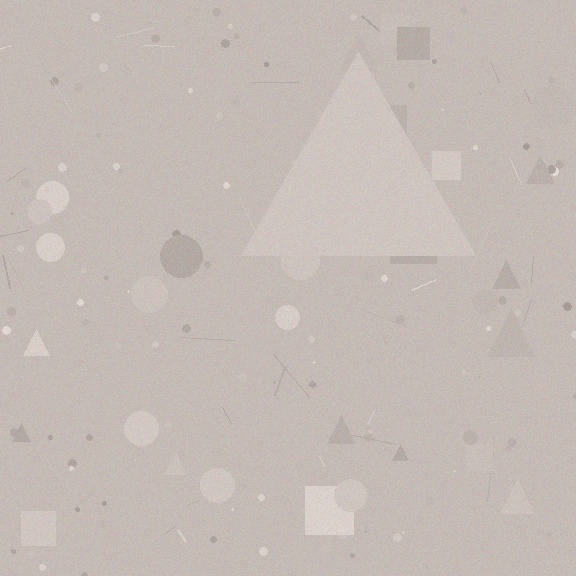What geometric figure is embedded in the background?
A triangle is embedded in the background.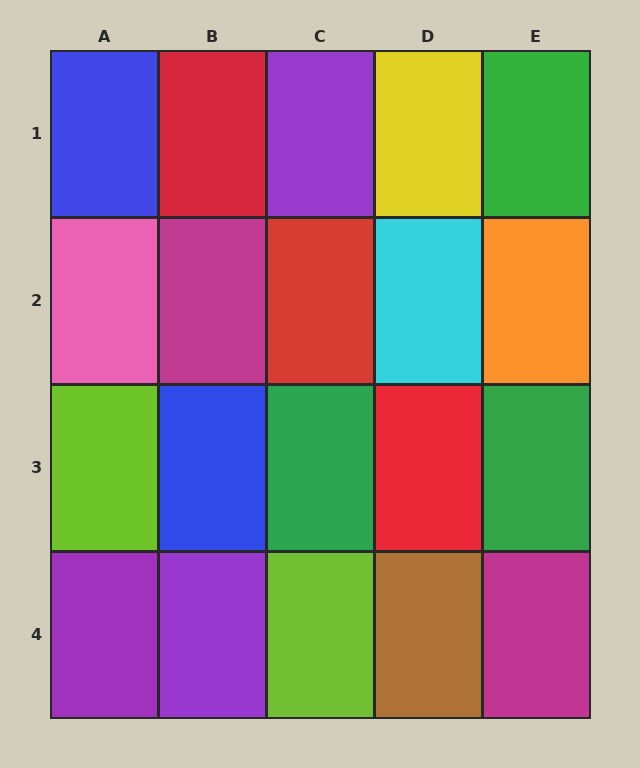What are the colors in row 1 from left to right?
Blue, red, purple, yellow, green.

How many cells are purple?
3 cells are purple.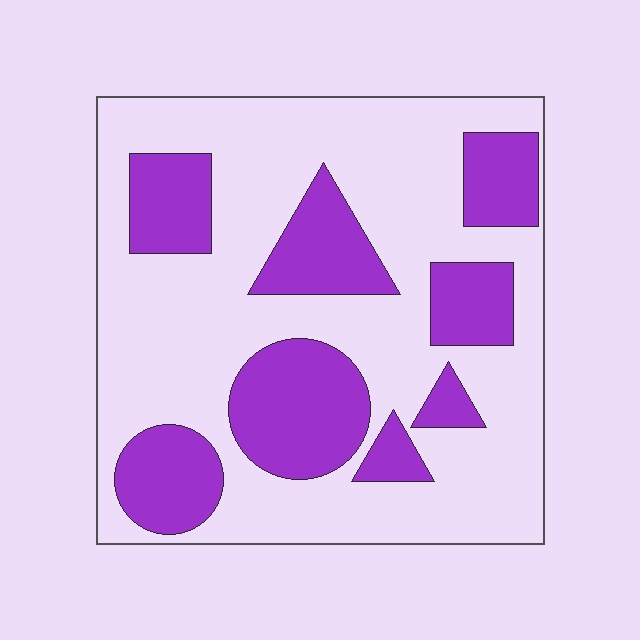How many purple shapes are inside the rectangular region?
8.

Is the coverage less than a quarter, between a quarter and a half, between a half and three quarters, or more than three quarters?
Between a quarter and a half.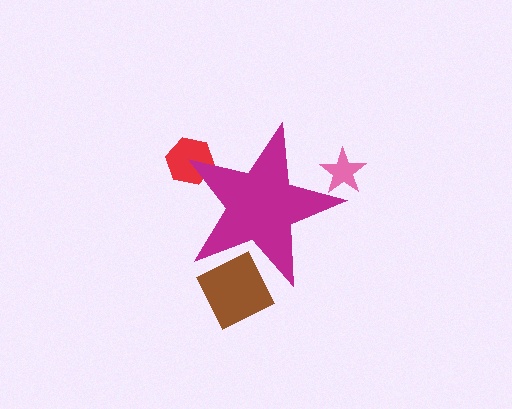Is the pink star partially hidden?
Yes, the pink star is partially hidden behind the magenta star.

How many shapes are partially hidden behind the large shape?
3 shapes are partially hidden.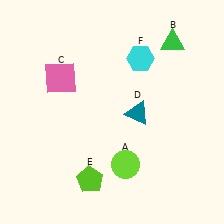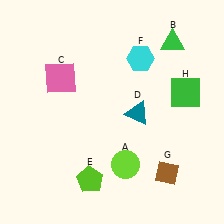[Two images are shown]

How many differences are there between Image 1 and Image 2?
There are 2 differences between the two images.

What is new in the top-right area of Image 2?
A green square (H) was added in the top-right area of Image 2.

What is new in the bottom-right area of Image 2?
A brown diamond (G) was added in the bottom-right area of Image 2.